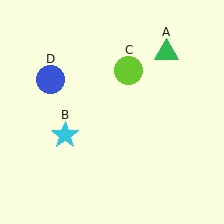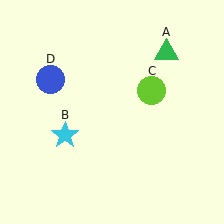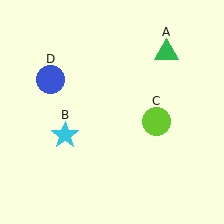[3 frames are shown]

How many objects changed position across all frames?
1 object changed position: lime circle (object C).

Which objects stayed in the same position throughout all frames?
Green triangle (object A) and cyan star (object B) and blue circle (object D) remained stationary.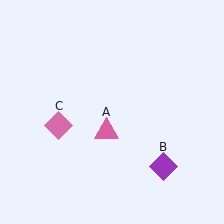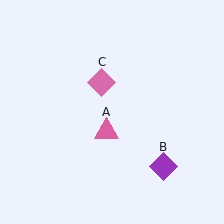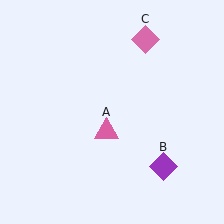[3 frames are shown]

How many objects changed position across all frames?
1 object changed position: pink diamond (object C).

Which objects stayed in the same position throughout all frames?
Pink triangle (object A) and purple diamond (object B) remained stationary.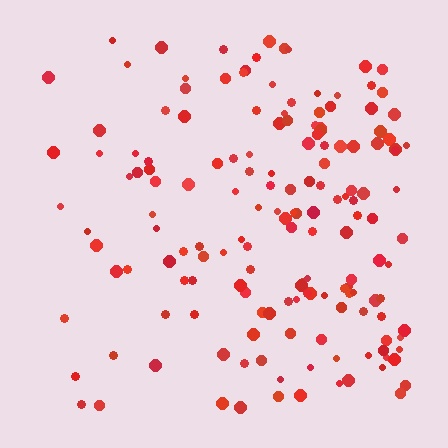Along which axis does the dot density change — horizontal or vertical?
Horizontal.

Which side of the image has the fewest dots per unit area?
The left.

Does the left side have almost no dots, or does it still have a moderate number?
Still a moderate number, just noticeably fewer than the right.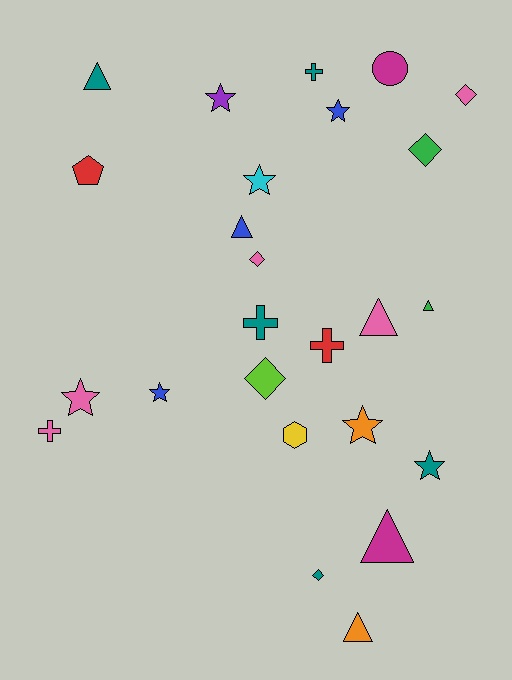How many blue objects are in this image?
There are 3 blue objects.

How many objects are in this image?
There are 25 objects.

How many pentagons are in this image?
There is 1 pentagon.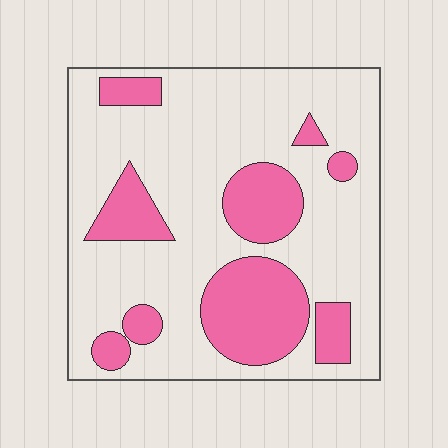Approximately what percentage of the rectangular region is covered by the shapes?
Approximately 25%.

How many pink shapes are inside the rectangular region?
9.